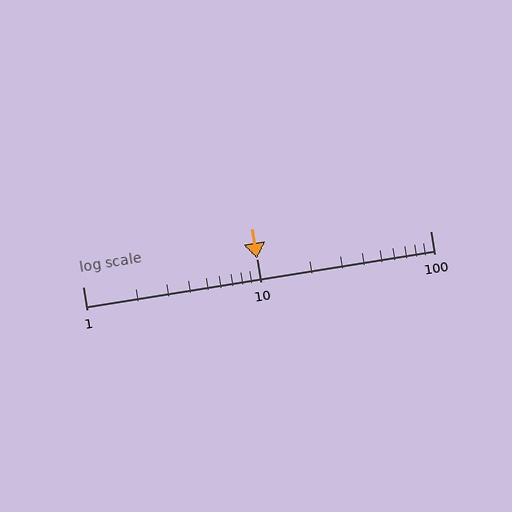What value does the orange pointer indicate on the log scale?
The pointer indicates approximately 10.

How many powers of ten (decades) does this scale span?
The scale spans 2 decades, from 1 to 100.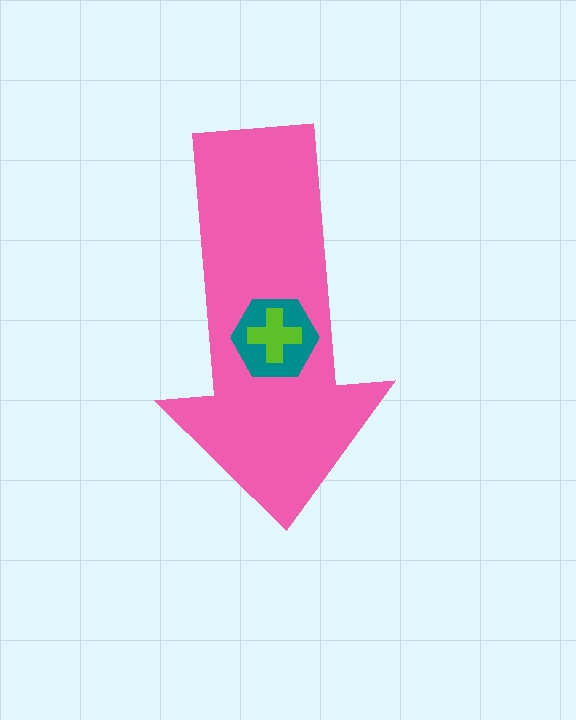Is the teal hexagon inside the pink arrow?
Yes.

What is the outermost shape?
The pink arrow.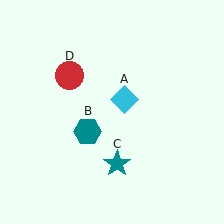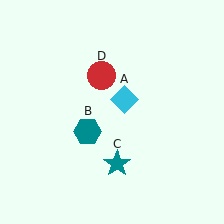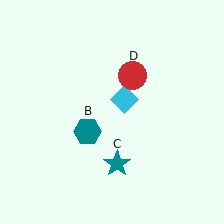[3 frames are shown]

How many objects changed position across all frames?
1 object changed position: red circle (object D).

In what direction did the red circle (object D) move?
The red circle (object D) moved right.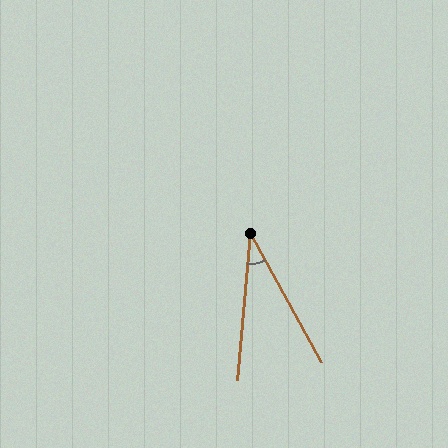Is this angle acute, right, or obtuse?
It is acute.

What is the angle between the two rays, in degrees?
Approximately 34 degrees.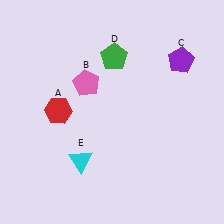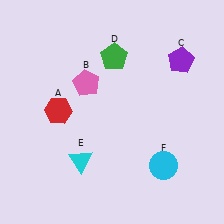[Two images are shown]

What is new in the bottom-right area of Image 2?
A cyan circle (F) was added in the bottom-right area of Image 2.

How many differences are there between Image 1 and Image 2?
There is 1 difference between the two images.